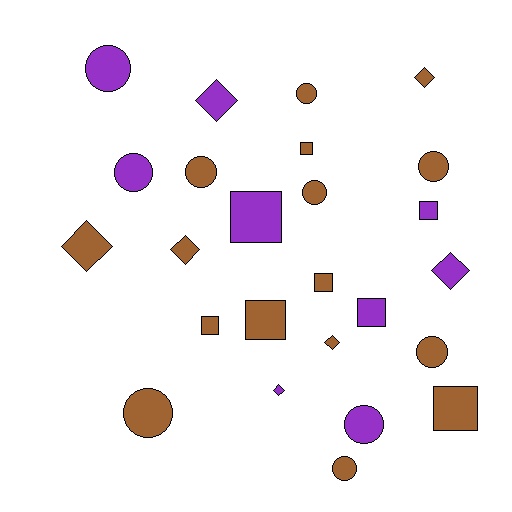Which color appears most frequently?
Brown, with 16 objects.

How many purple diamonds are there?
There are 3 purple diamonds.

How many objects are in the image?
There are 25 objects.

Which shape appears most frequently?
Circle, with 10 objects.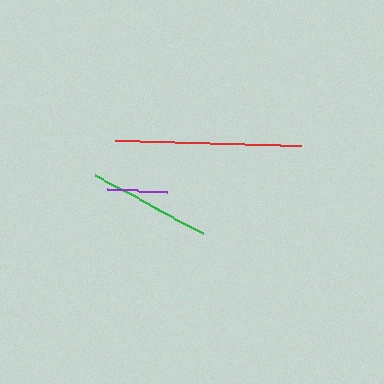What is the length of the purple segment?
The purple segment is approximately 60 pixels long.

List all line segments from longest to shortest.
From longest to shortest: red, green, purple.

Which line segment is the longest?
The red line is the longest at approximately 185 pixels.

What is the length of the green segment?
The green segment is approximately 123 pixels long.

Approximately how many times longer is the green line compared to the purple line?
The green line is approximately 2.0 times the length of the purple line.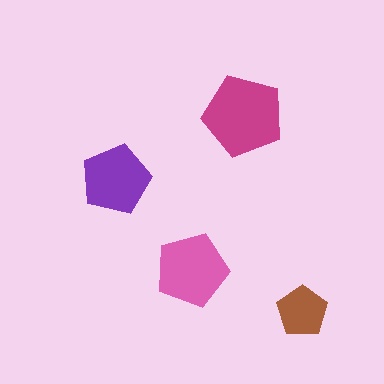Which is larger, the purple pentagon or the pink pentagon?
The pink one.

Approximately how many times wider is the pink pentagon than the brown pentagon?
About 1.5 times wider.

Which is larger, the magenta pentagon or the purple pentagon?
The magenta one.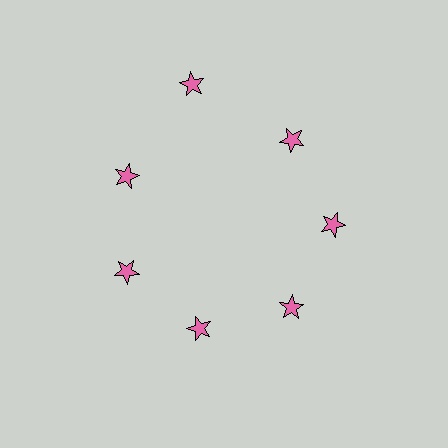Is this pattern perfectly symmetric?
No. The 7 pink stars are arranged in a ring, but one element near the 12 o'clock position is pushed outward from the center, breaking the 7-fold rotational symmetry.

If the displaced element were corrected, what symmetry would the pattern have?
It would have 7-fold rotational symmetry — the pattern would map onto itself every 51 degrees.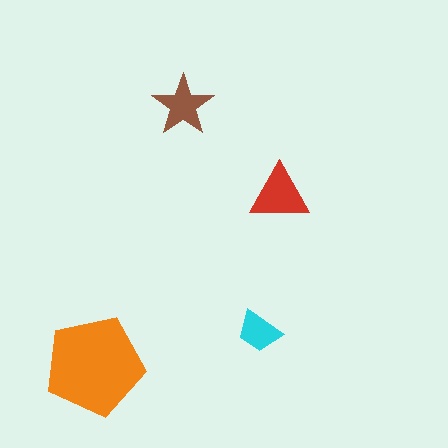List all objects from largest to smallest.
The orange pentagon, the red triangle, the brown star, the cyan trapezoid.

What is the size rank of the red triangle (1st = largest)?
2nd.